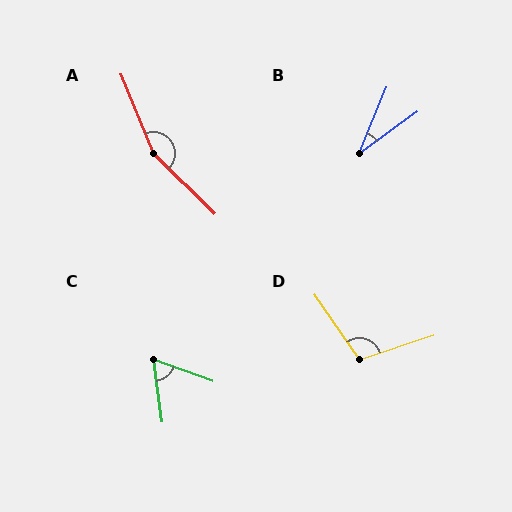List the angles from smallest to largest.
B (32°), C (63°), D (106°), A (157°).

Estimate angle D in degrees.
Approximately 106 degrees.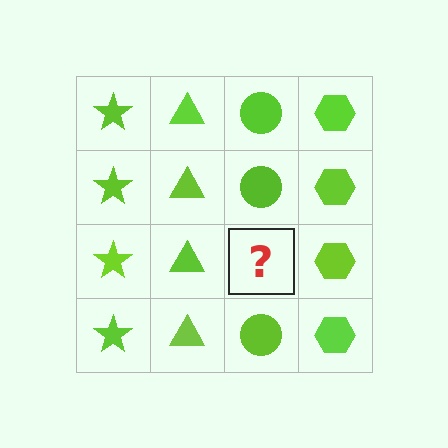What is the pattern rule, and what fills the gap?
The rule is that each column has a consistent shape. The gap should be filled with a lime circle.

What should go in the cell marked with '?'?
The missing cell should contain a lime circle.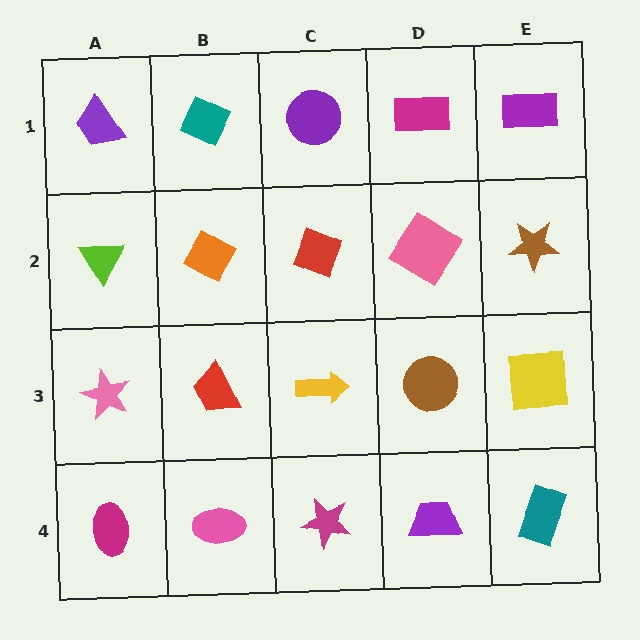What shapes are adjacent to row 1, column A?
A lime triangle (row 2, column A), a teal diamond (row 1, column B).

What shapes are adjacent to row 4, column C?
A yellow arrow (row 3, column C), a pink ellipse (row 4, column B), a purple trapezoid (row 4, column D).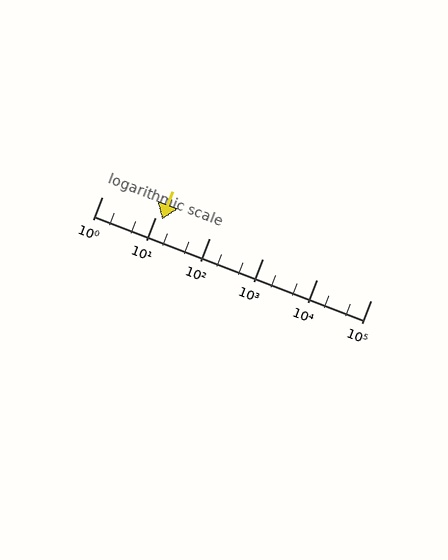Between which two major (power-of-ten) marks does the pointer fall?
The pointer is between 10 and 100.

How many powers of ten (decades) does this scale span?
The scale spans 5 decades, from 1 to 100000.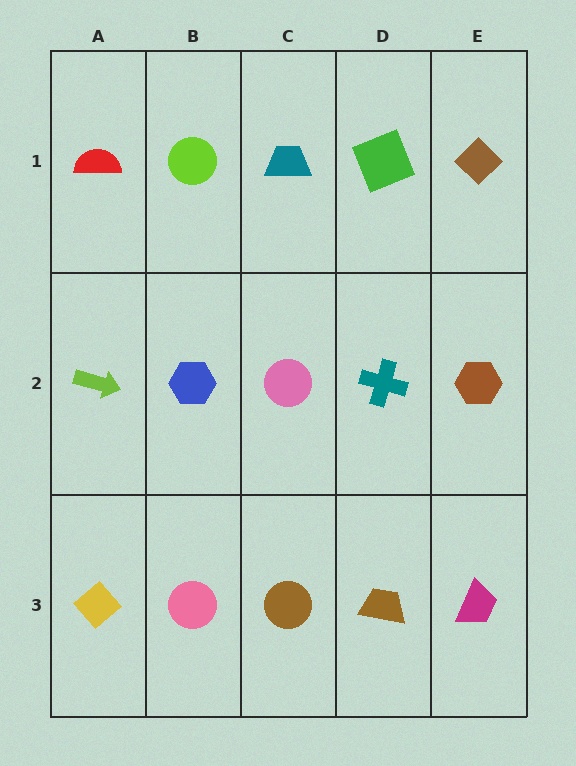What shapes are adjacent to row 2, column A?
A red semicircle (row 1, column A), a yellow diamond (row 3, column A), a blue hexagon (row 2, column B).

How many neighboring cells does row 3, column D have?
3.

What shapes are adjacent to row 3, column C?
A pink circle (row 2, column C), a pink circle (row 3, column B), a brown trapezoid (row 3, column D).